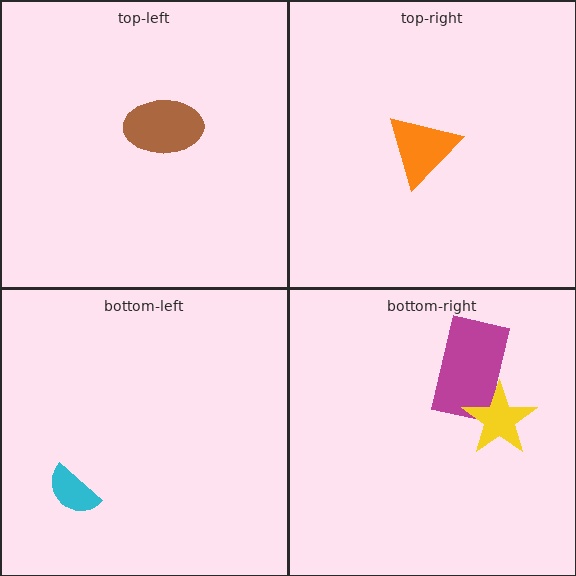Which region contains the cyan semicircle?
The bottom-left region.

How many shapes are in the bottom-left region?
1.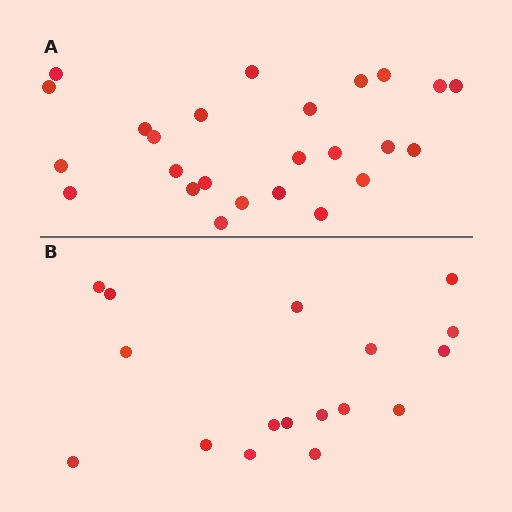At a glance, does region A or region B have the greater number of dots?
Region A (the top region) has more dots.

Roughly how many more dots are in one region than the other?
Region A has roughly 8 or so more dots than region B.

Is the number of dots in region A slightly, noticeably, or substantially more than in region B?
Region A has substantially more. The ratio is roughly 1.5 to 1.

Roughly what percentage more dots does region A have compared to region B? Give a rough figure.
About 45% more.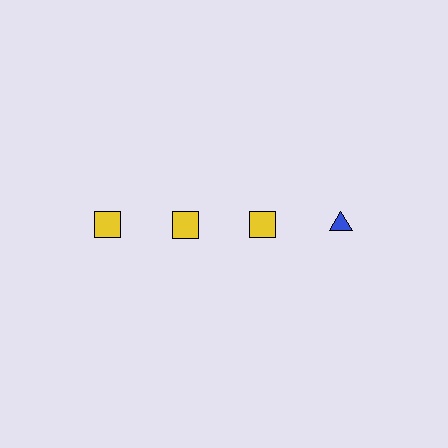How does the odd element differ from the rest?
It differs in both color (blue instead of yellow) and shape (triangle instead of square).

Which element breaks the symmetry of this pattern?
The blue triangle in the top row, second from right column breaks the symmetry. All other shapes are yellow squares.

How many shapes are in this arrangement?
There are 4 shapes arranged in a grid pattern.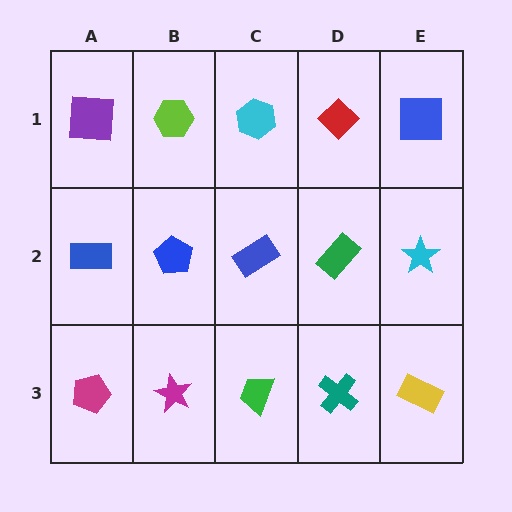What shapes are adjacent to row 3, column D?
A green rectangle (row 2, column D), a green trapezoid (row 3, column C), a yellow rectangle (row 3, column E).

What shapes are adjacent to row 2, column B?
A lime hexagon (row 1, column B), a magenta star (row 3, column B), a blue rectangle (row 2, column A), a blue rectangle (row 2, column C).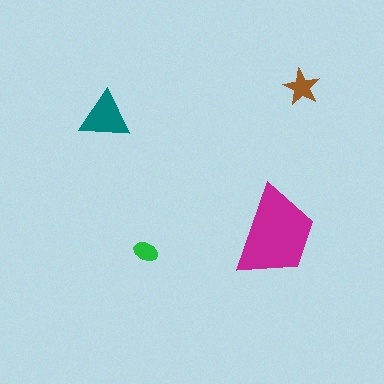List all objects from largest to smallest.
The magenta trapezoid, the teal triangle, the brown star, the green ellipse.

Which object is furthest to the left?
The teal triangle is leftmost.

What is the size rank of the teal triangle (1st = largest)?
2nd.